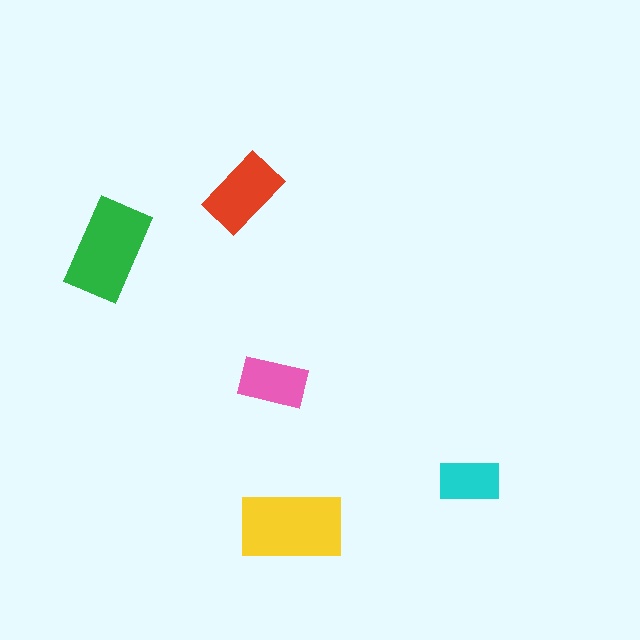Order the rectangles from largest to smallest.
the yellow one, the green one, the red one, the pink one, the cyan one.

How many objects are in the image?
There are 5 objects in the image.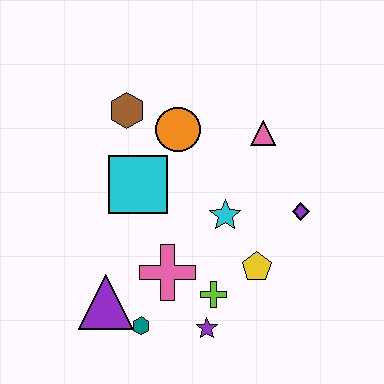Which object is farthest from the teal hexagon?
The pink triangle is farthest from the teal hexagon.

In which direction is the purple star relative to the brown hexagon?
The purple star is below the brown hexagon.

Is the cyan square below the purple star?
No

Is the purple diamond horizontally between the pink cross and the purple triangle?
No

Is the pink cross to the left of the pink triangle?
Yes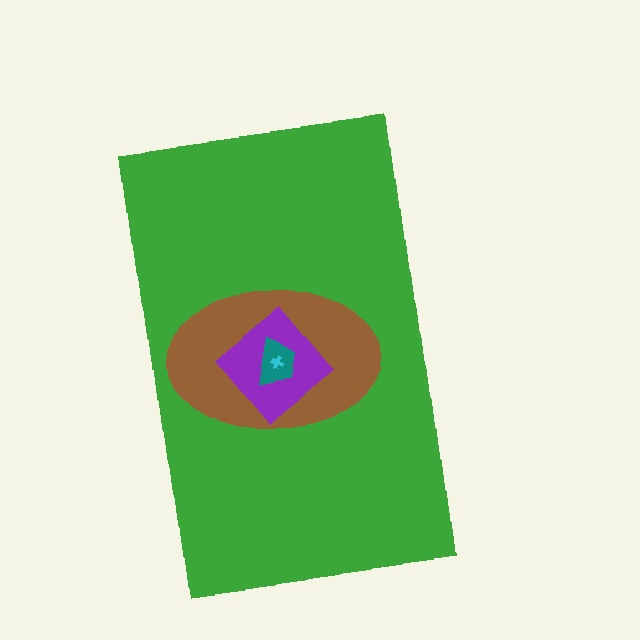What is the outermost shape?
The green rectangle.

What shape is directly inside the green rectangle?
The brown ellipse.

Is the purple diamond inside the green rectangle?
Yes.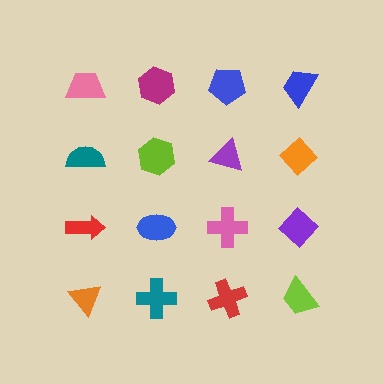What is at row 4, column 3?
A red cross.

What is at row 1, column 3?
A blue pentagon.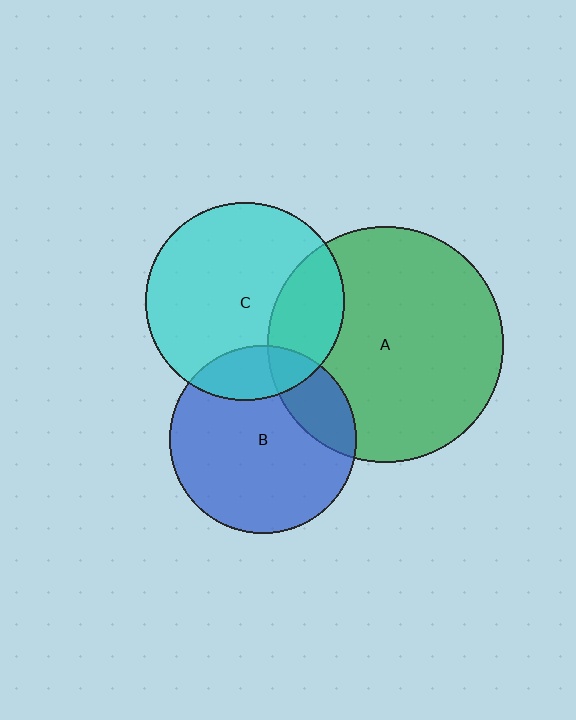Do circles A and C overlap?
Yes.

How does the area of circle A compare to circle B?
Approximately 1.6 times.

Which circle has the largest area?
Circle A (green).